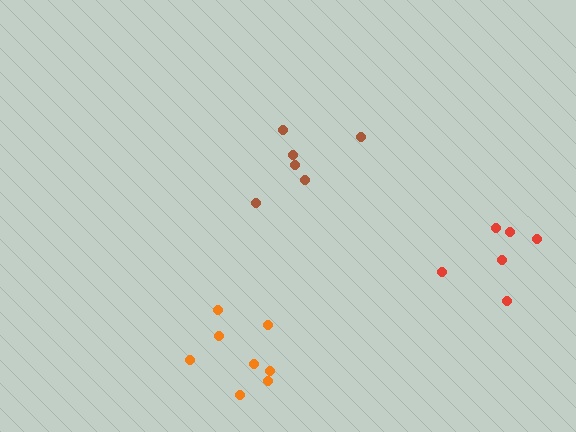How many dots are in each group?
Group 1: 6 dots, Group 2: 8 dots, Group 3: 6 dots (20 total).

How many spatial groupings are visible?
There are 3 spatial groupings.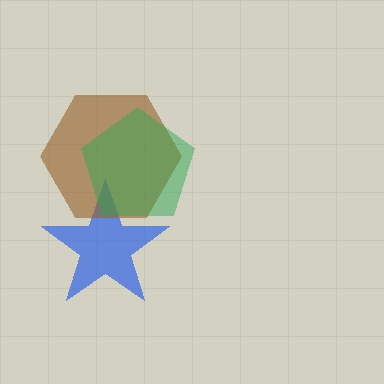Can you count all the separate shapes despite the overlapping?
Yes, there are 3 separate shapes.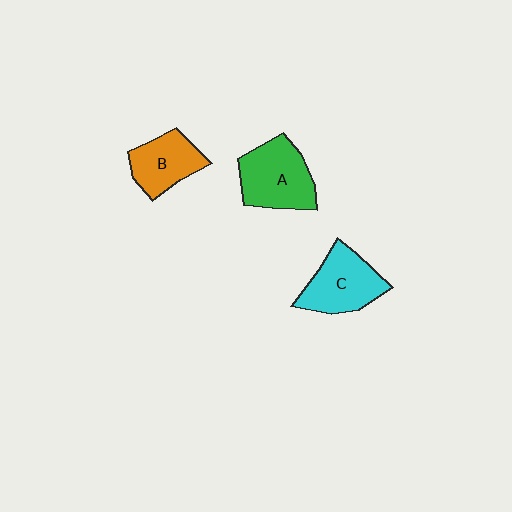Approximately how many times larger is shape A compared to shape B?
Approximately 1.3 times.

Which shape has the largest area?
Shape A (green).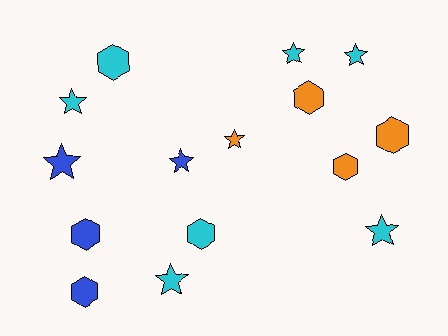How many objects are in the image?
There are 15 objects.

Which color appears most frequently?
Cyan, with 7 objects.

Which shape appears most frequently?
Star, with 8 objects.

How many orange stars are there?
There is 1 orange star.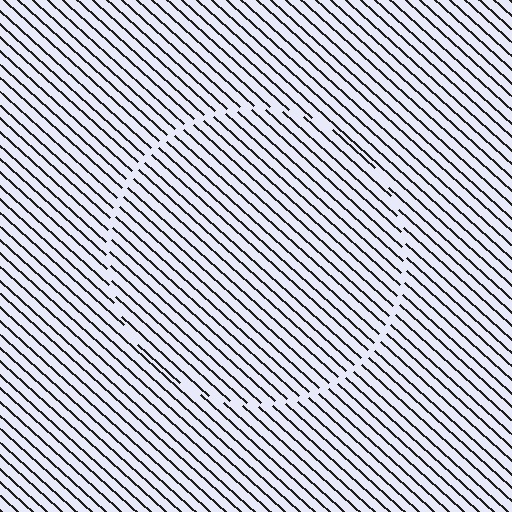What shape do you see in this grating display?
An illusory circle. The interior of the shape contains the same grating, shifted by half a period — the contour is defined by the phase discontinuity where line-ends from the inner and outer gratings abut.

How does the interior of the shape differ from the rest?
The interior of the shape contains the same grating, shifted by half a period — the contour is defined by the phase discontinuity where line-ends from the inner and outer gratings abut.